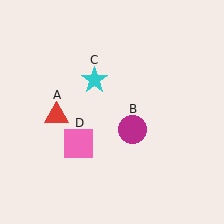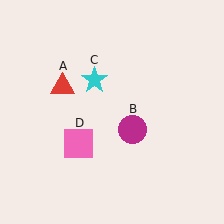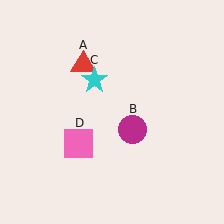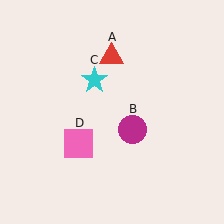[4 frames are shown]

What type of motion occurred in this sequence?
The red triangle (object A) rotated clockwise around the center of the scene.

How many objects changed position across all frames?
1 object changed position: red triangle (object A).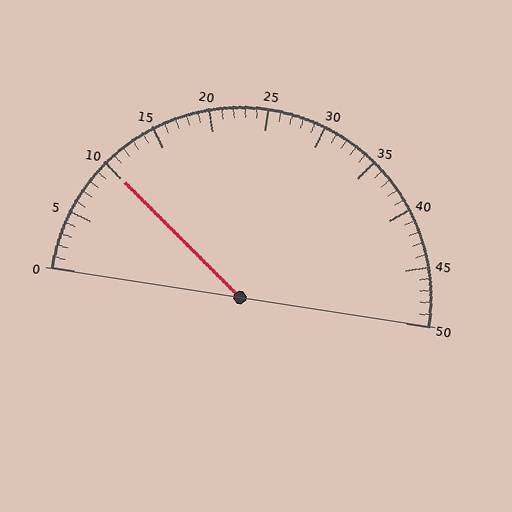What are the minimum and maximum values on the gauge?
The gauge ranges from 0 to 50.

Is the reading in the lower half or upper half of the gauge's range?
The reading is in the lower half of the range (0 to 50).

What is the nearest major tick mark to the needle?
The nearest major tick mark is 10.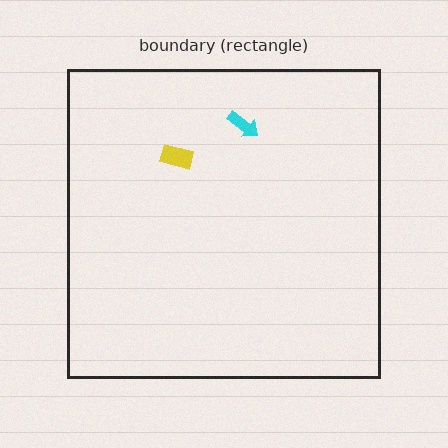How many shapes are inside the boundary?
2 inside, 0 outside.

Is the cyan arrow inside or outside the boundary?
Inside.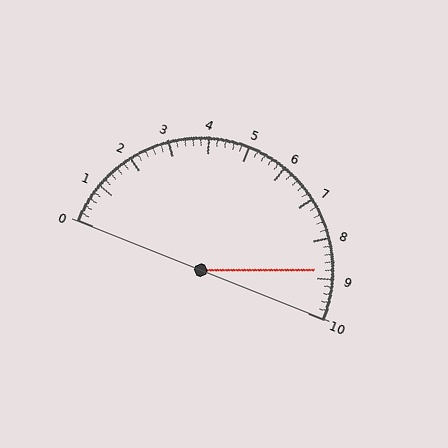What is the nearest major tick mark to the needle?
The nearest major tick mark is 9.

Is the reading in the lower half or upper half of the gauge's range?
The reading is in the upper half of the range (0 to 10).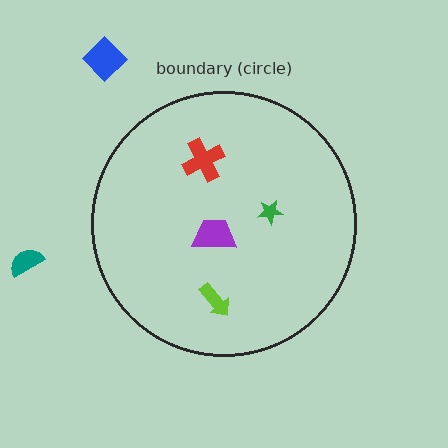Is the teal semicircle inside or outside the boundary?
Outside.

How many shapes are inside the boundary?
4 inside, 2 outside.